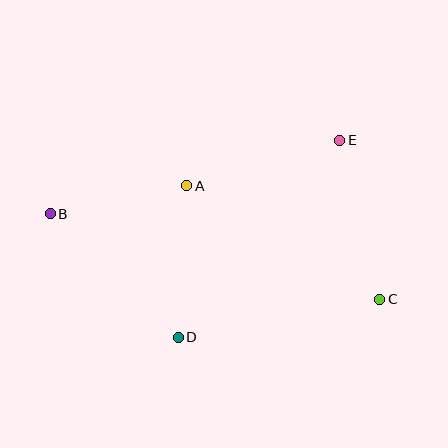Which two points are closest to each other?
Points A and B are closest to each other.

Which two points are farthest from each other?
Points B and C are farthest from each other.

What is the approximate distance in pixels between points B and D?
The distance between B and D is approximately 178 pixels.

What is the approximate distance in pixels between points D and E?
The distance between D and E is approximately 255 pixels.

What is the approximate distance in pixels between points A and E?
The distance between A and E is approximately 160 pixels.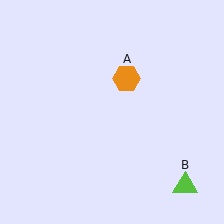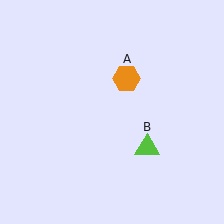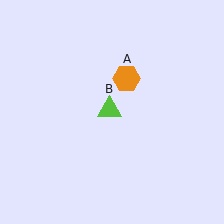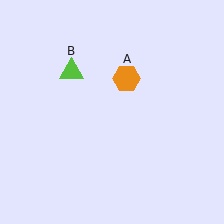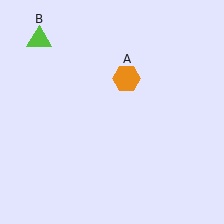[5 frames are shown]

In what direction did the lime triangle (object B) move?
The lime triangle (object B) moved up and to the left.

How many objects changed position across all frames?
1 object changed position: lime triangle (object B).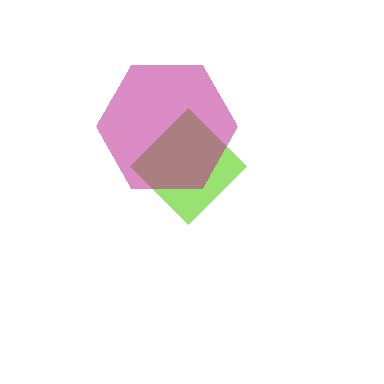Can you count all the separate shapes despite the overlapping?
Yes, there are 2 separate shapes.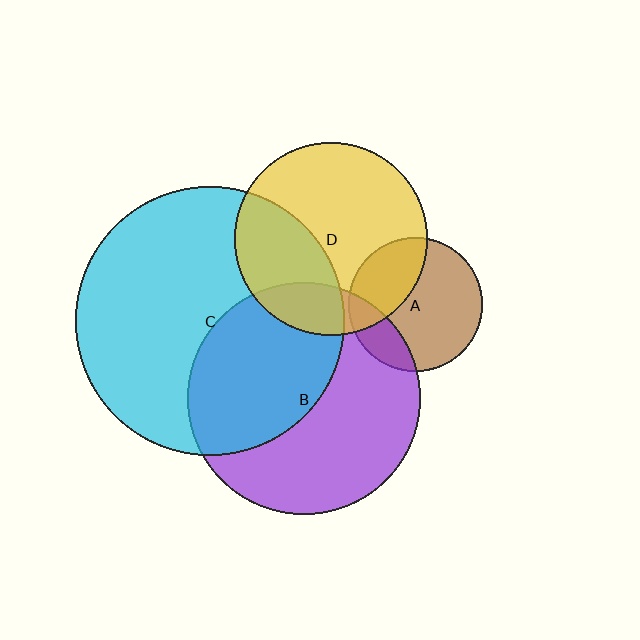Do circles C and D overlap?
Yes.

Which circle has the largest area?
Circle C (cyan).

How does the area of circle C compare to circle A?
Approximately 4.0 times.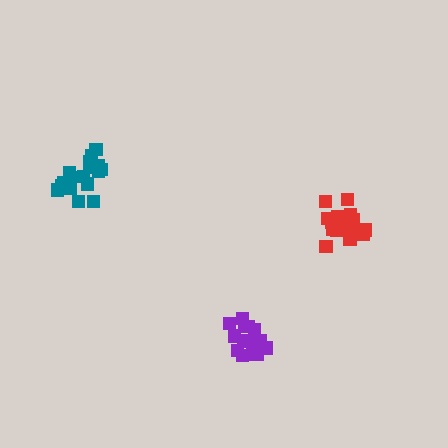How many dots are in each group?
Group 1: 18 dots, Group 2: 17 dots, Group 3: 16 dots (51 total).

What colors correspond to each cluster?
The clusters are colored: red, teal, purple.